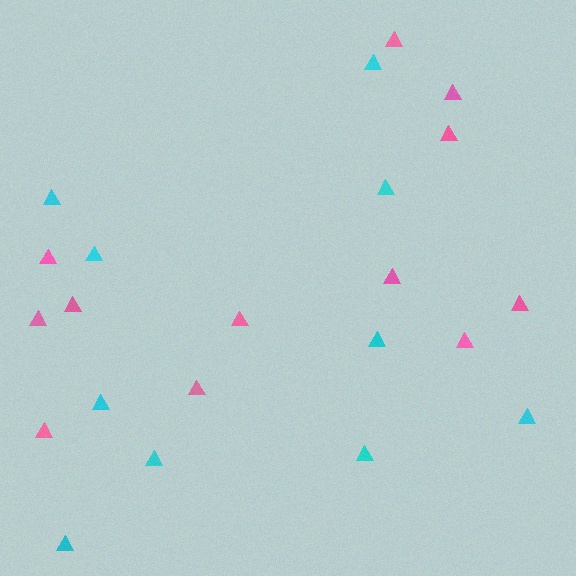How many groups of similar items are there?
There are 2 groups: one group of cyan triangles (10) and one group of pink triangles (12).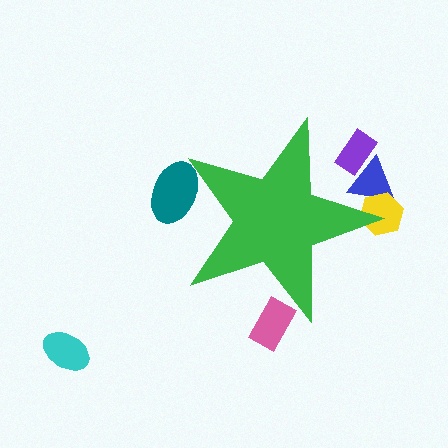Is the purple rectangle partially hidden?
Yes, the purple rectangle is partially hidden behind the green star.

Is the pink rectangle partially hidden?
Yes, the pink rectangle is partially hidden behind the green star.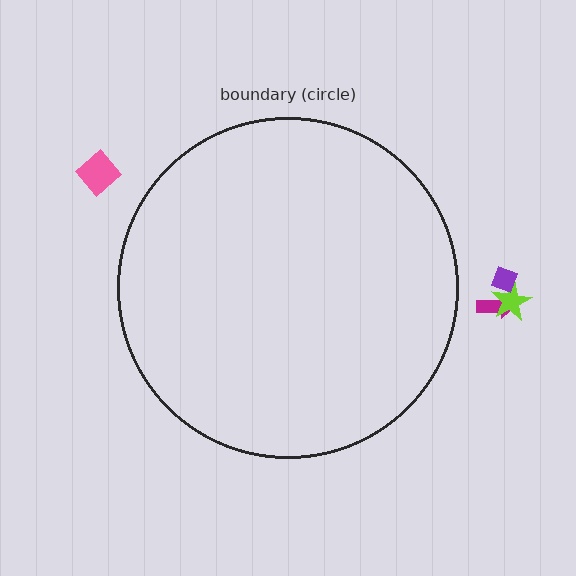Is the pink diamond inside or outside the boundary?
Outside.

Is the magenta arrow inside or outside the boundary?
Outside.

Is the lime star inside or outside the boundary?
Outside.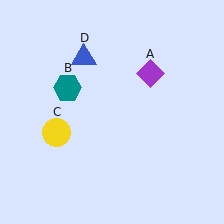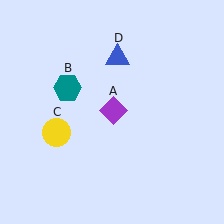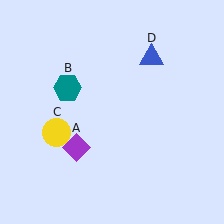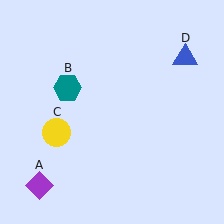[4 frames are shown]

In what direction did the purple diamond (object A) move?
The purple diamond (object A) moved down and to the left.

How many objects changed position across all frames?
2 objects changed position: purple diamond (object A), blue triangle (object D).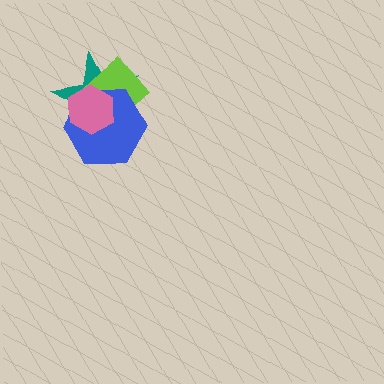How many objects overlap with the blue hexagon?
3 objects overlap with the blue hexagon.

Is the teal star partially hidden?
Yes, it is partially covered by another shape.